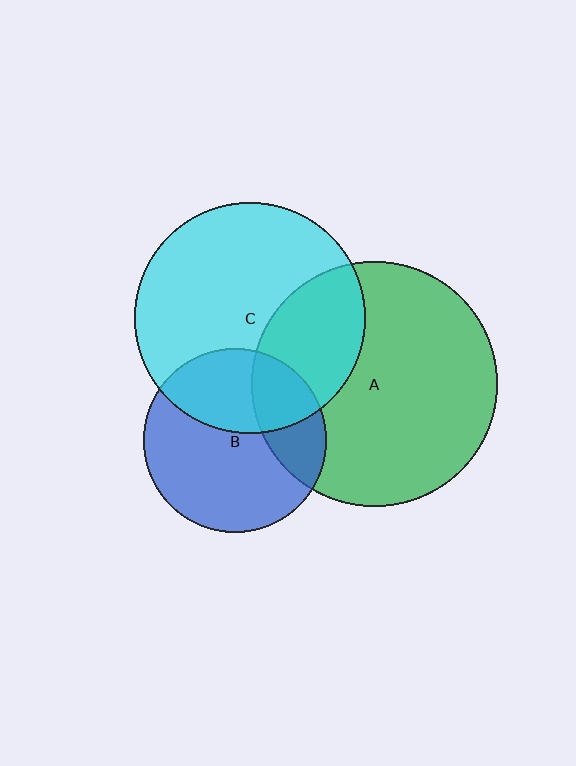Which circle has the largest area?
Circle A (green).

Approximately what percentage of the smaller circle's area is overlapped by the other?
Approximately 25%.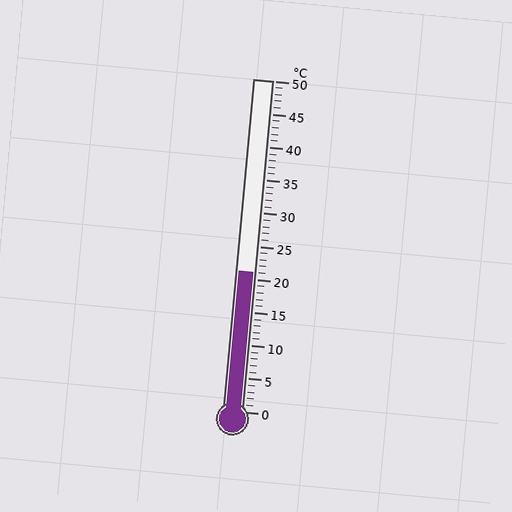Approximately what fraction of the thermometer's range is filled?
The thermometer is filled to approximately 40% of its range.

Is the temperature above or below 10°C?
The temperature is above 10°C.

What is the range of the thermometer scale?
The thermometer scale ranges from 0°C to 50°C.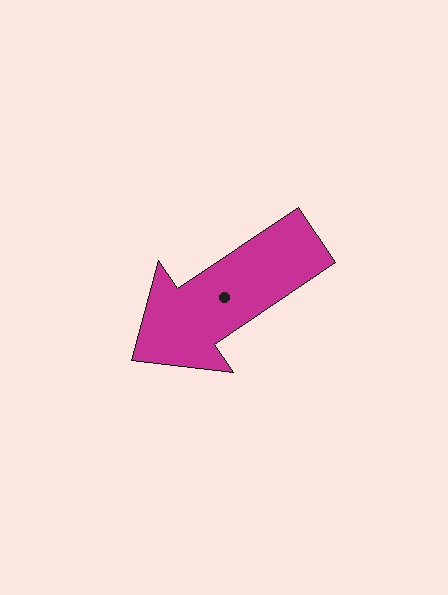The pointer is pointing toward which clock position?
Roughly 8 o'clock.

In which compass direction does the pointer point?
Southwest.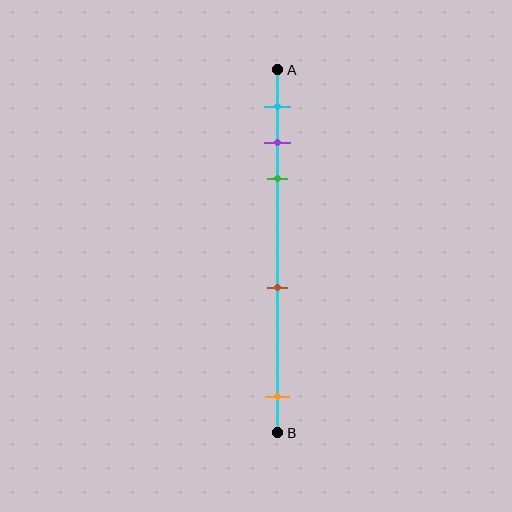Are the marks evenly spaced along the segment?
No, the marks are not evenly spaced.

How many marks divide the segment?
There are 5 marks dividing the segment.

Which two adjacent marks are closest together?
The purple and green marks are the closest adjacent pair.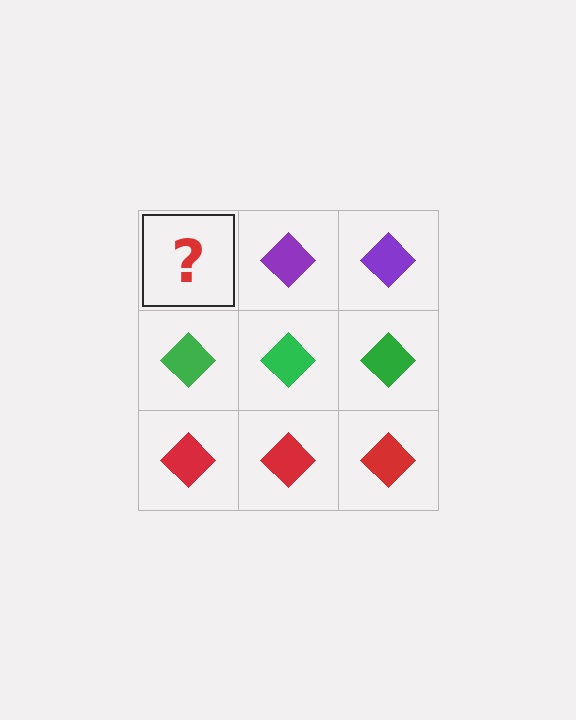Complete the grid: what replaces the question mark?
The question mark should be replaced with a purple diamond.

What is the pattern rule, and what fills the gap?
The rule is that each row has a consistent color. The gap should be filled with a purple diamond.